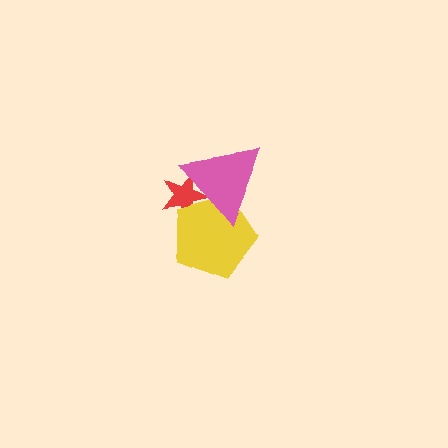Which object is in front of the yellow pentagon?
The pink triangle is in front of the yellow pentagon.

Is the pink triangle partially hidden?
No, no other shape covers it.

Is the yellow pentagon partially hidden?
Yes, it is partially covered by another shape.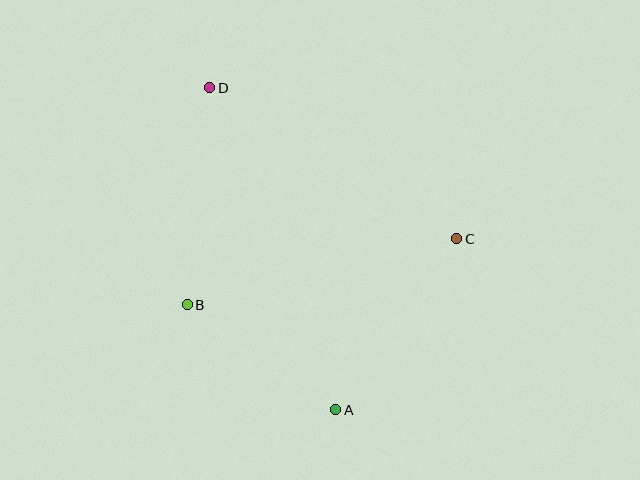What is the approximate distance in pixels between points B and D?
The distance between B and D is approximately 218 pixels.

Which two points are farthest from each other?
Points A and D are farthest from each other.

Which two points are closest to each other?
Points A and B are closest to each other.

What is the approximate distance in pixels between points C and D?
The distance between C and D is approximately 290 pixels.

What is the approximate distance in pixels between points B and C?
The distance between B and C is approximately 277 pixels.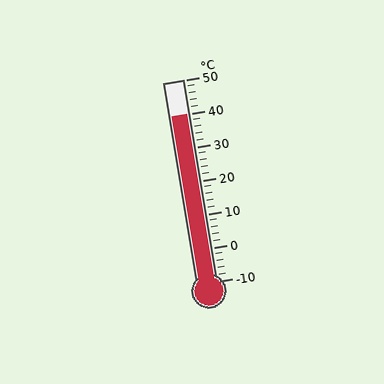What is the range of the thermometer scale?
The thermometer scale ranges from -10°C to 50°C.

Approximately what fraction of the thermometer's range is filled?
The thermometer is filled to approximately 85% of its range.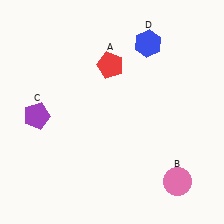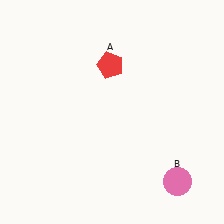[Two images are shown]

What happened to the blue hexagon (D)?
The blue hexagon (D) was removed in Image 2. It was in the top-right area of Image 1.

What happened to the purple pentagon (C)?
The purple pentagon (C) was removed in Image 2. It was in the bottom-left area of Image 1.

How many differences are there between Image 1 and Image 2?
There are 2 differences between the two images.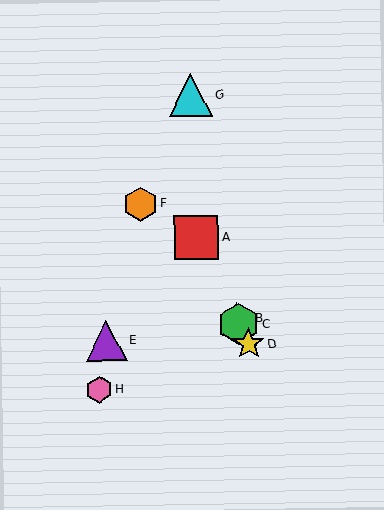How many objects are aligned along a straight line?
4 objects (A, B, C, D) are aligned along a straight line.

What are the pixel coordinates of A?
Object A is at (197, 238).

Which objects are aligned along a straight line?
Objects A, B, C, D are aligned along a straight line.